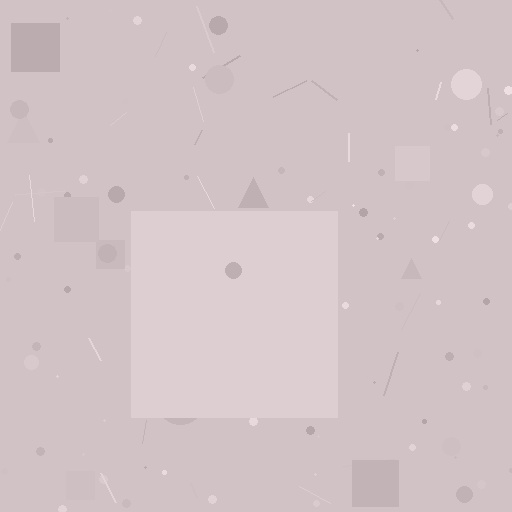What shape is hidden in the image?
A square is hidden in the image.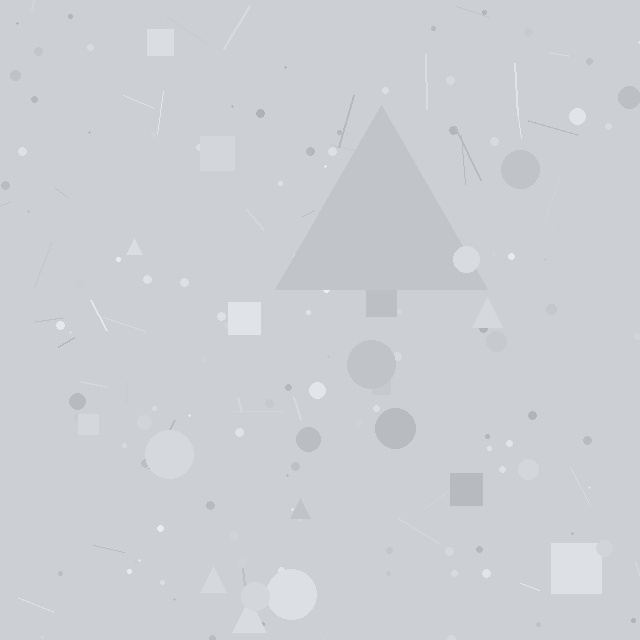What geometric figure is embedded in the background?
A triangle is embedded in the background.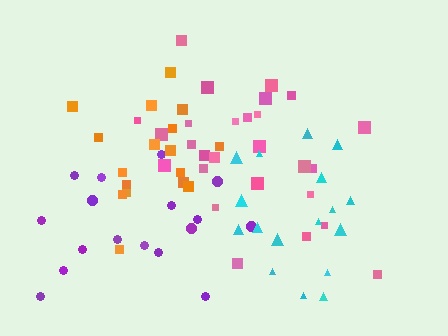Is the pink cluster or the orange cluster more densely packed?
Orange.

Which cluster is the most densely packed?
Orange.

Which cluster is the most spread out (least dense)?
Purple.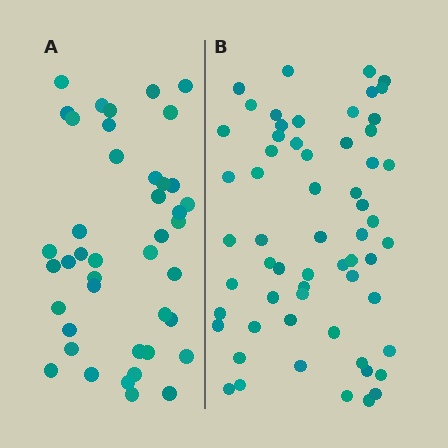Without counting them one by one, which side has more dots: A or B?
Region B (the right region) has more dots.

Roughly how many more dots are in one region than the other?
Region B has approximately 20 more dots than region A.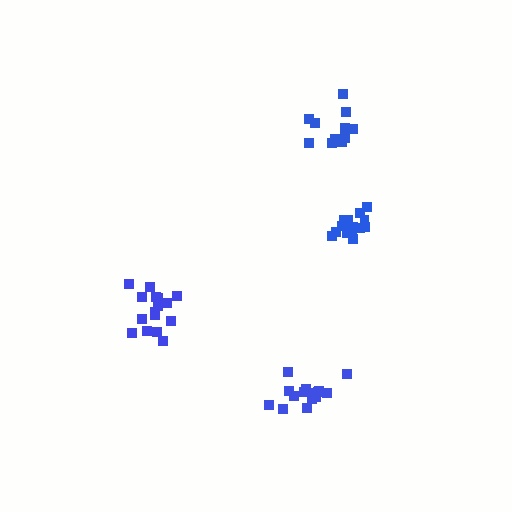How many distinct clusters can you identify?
There are 4 distinct clusters.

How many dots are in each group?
Group 1: 14 dots, Group 2: 17 dots, Group 3: 15 dots, Group 4: 11 dots (57 total).